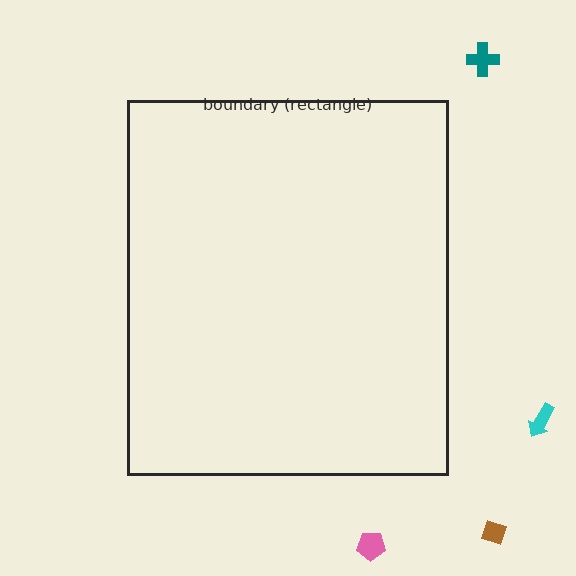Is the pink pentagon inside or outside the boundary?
Outside.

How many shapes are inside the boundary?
0 inside, 4 outside.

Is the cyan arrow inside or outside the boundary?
Outside.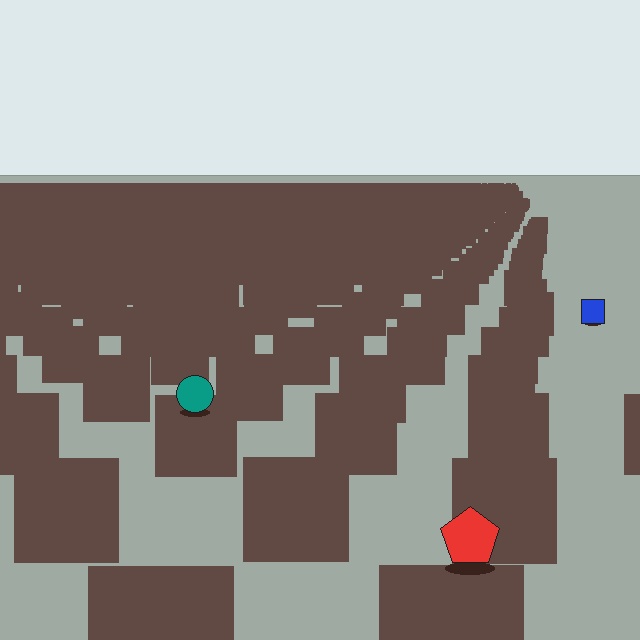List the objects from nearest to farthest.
From nearest to farthest: the red pentagon, the teal circle, the blue square.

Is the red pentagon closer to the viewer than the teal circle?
Yes. The red pentagon is closer — you can tell from the texture gradient: the ground texture is coarser near it.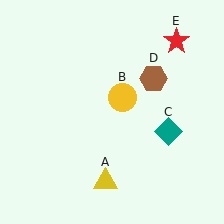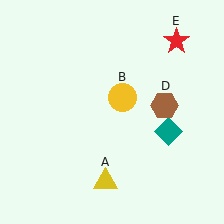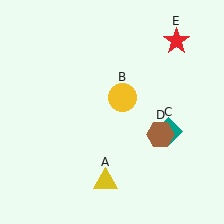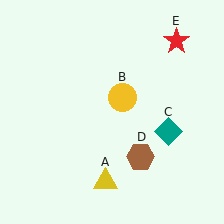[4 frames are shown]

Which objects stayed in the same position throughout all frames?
Yellow triangle (object A) and yellow circle (object B) and teal diamond (object C) and red star (object E) remained stationary.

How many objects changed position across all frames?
1 object changed position: brown hexagon (object D).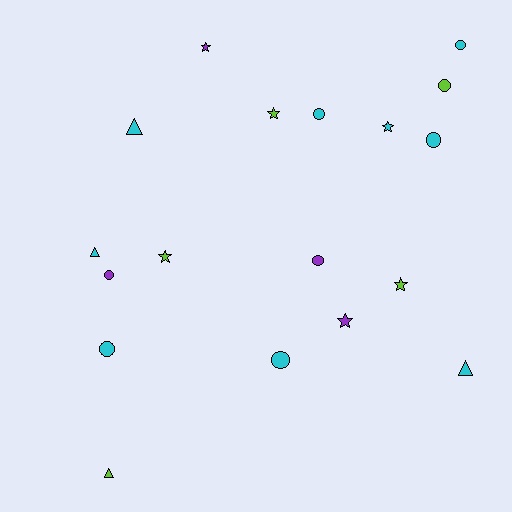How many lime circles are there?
There is 1 lime circle.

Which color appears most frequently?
Cyan, with 9 objects.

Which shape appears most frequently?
Circle, with 8 objects.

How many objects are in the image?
There are 18 objects.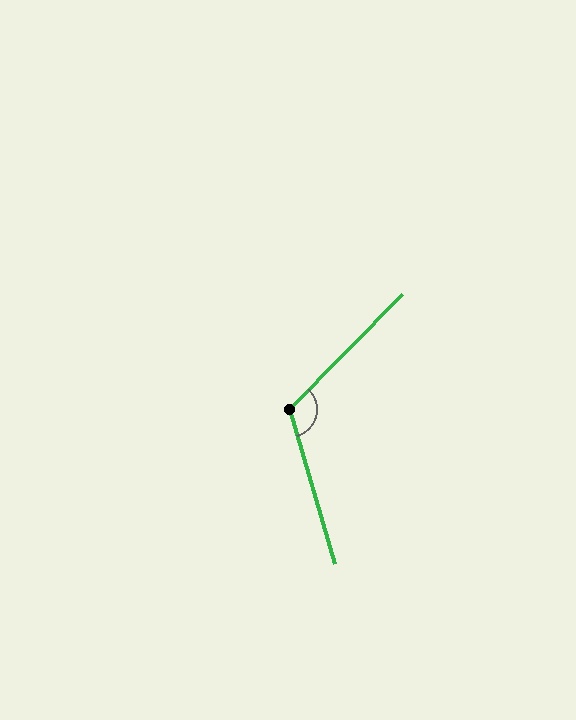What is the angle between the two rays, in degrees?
Approximately 119 degrees.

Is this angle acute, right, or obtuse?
It is obtuse.